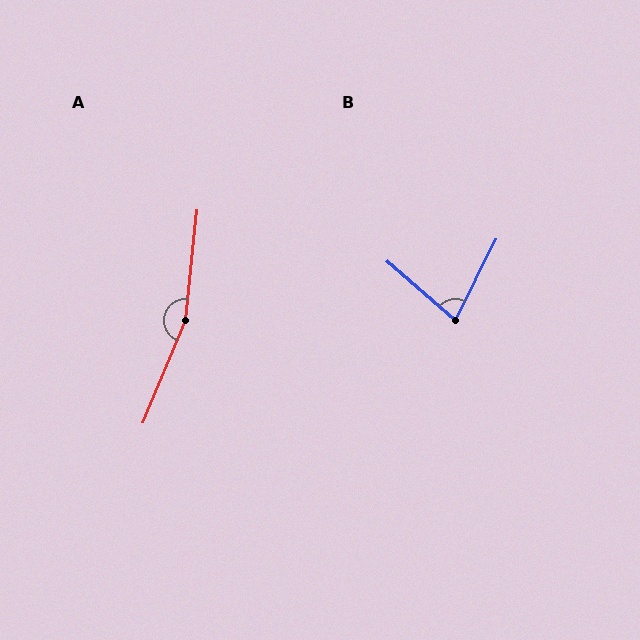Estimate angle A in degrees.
Approximately 163 degrees.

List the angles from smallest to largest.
B (75°), A (163°).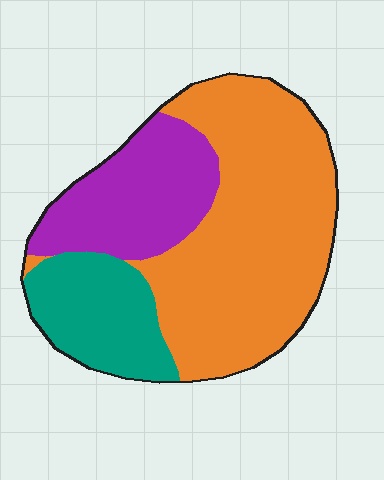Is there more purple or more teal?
Purple.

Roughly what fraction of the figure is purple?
Purple covers roughly 25% of the figure.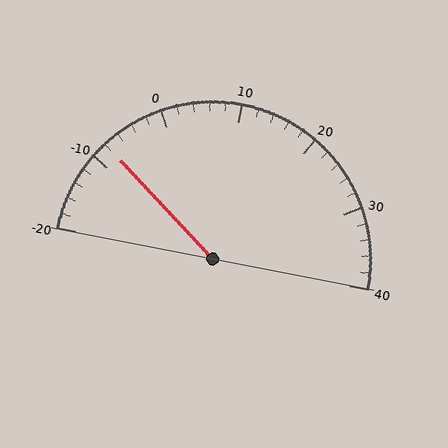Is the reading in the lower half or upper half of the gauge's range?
The reading is in the lower half of the range (-20 to 40).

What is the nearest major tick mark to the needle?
The nearest major tick mark is -10.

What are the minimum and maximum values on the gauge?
The gauge ranges from -20 to 40.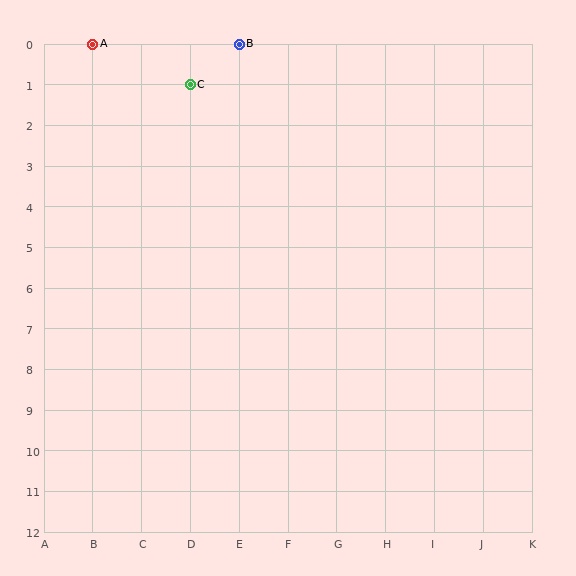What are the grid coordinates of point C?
Point C is at grid coordinates (D, 1).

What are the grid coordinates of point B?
Point B is at grid coordinates (E, 0).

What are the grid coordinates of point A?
Point A is at grid coordinates (B, 0).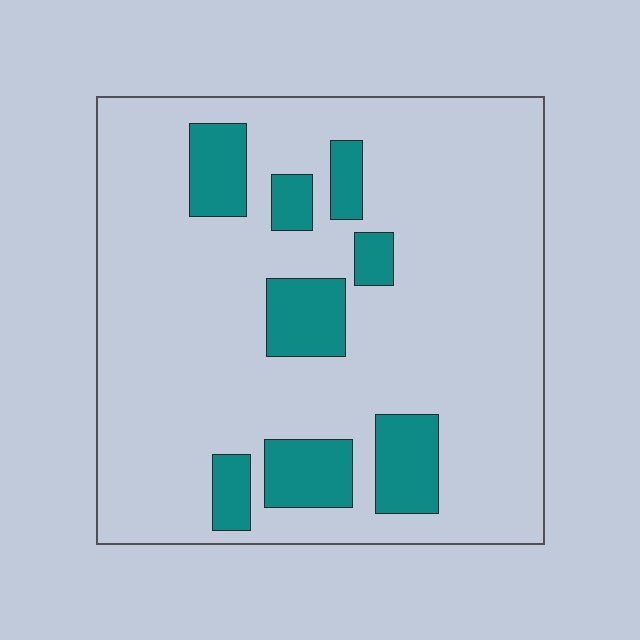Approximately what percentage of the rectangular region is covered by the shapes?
Approximately 15%.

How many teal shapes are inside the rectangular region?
8.